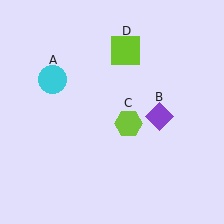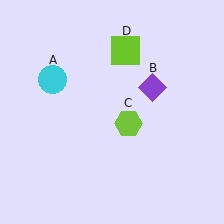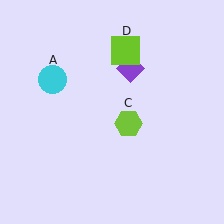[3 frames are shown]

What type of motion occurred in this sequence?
The purple diamond (object B) rotated counterclockwise around the center of the scene.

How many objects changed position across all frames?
1 object changed position: purple diamond (object B).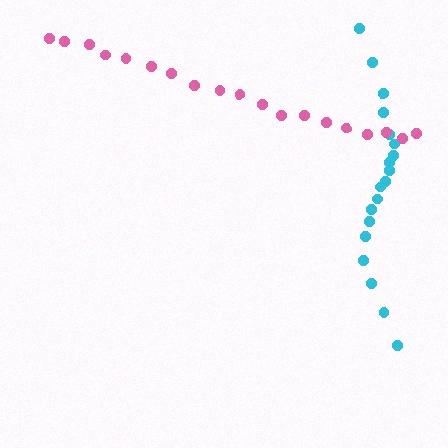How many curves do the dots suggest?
There are 2 distinct paths.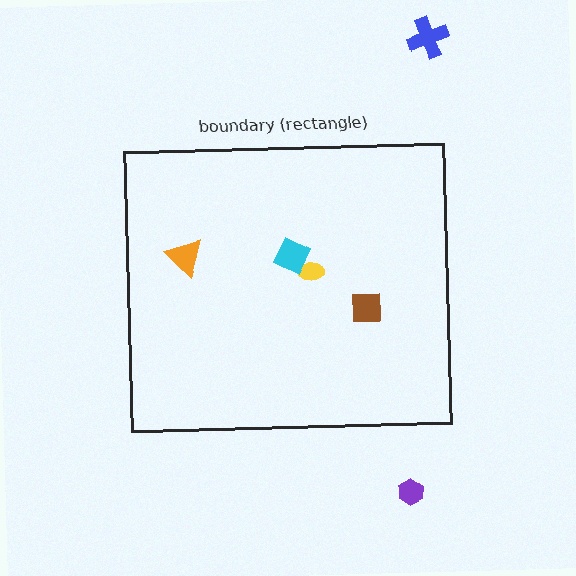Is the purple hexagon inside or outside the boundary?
Outside.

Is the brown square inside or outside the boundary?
Inside.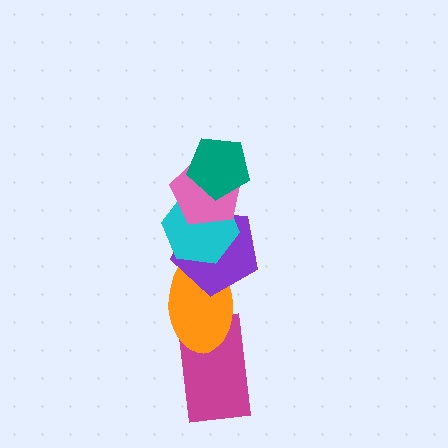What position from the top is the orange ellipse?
The orange ellipse is 5th from the top.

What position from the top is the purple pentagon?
The purple pentagon is 4th from the top.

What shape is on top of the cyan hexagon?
The pink pentagon is on top of the cyan hexagon.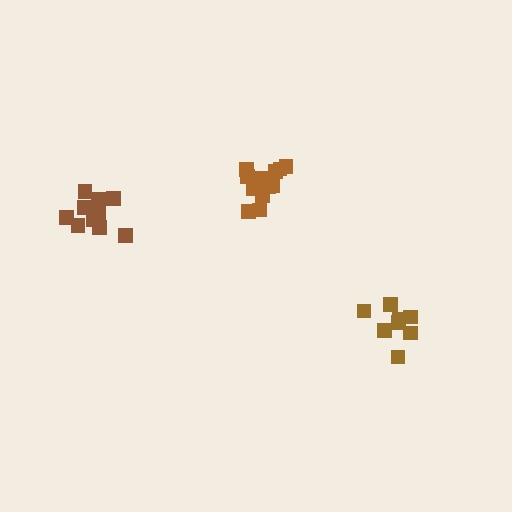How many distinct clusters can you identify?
There are 3 distinct clusters.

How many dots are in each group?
Group 1: 12 dots, Group 2: 12 dots, Group 3: 8 dots (32 total).